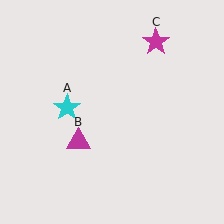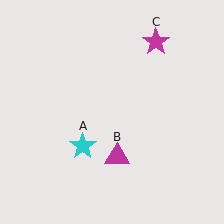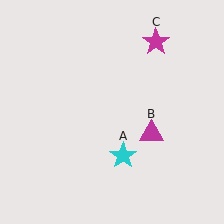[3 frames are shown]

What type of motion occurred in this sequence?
The cyan star (object A), magenta triangle (object B) rotated counterclockwise around the center of the scene.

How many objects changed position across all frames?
2 objects changed position: cyan star (object A), magenta triangle (object B).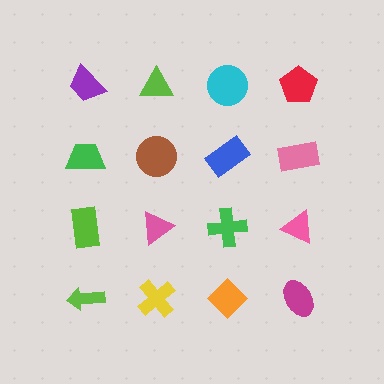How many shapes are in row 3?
4 shapes.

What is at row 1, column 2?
A lime triangle.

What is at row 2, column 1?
A green trapezoid.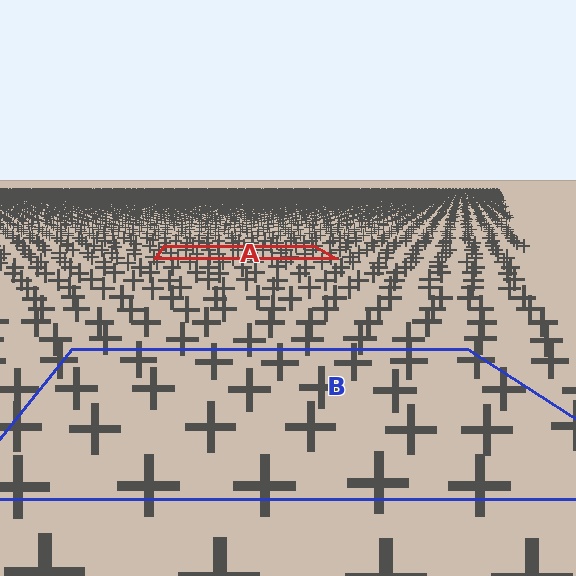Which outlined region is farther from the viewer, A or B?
Region A is farther from the viewer — the texture elements inside it appear smaller and more densely packed.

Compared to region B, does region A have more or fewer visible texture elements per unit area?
Region A has more texture elements per unit area — they are packed more densely because it is farther away.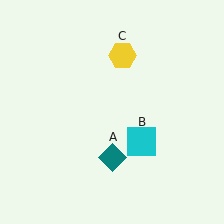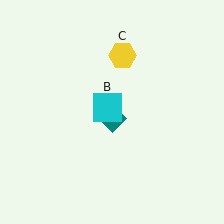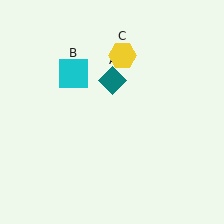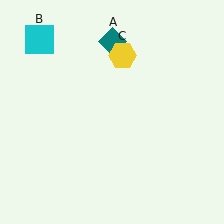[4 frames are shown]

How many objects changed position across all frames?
2 objects changed position: teal diamond (object A), cyan square (object B).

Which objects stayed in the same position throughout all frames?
Yellow hexagon (object C) remained stationary.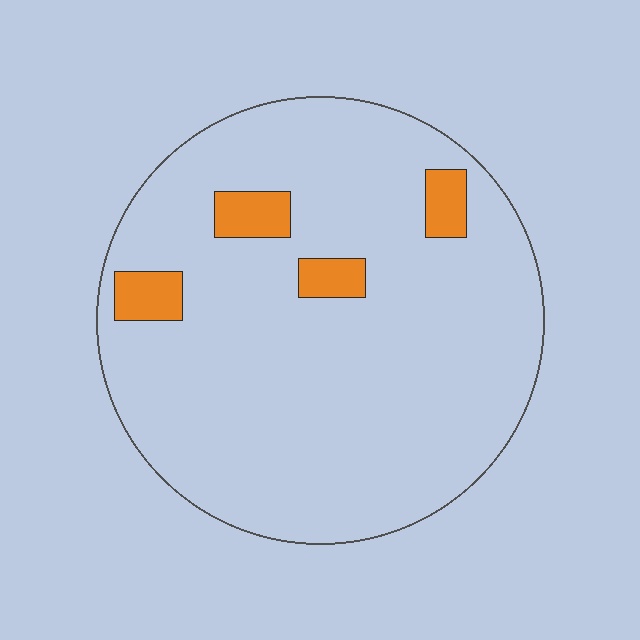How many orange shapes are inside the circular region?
4.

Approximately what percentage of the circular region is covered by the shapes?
Approximately 10%.